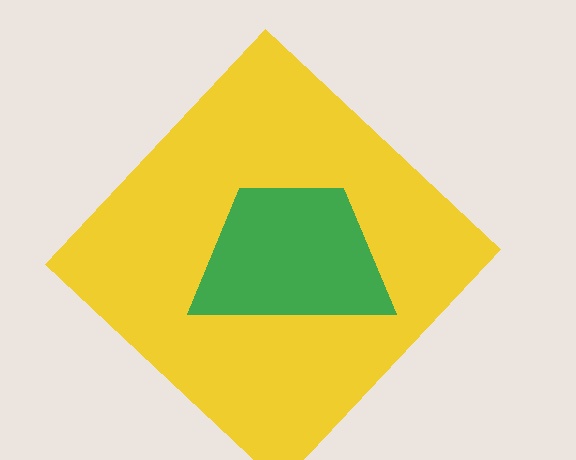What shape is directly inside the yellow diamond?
The green trapezoid.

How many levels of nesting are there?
2.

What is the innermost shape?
The green trapezoid.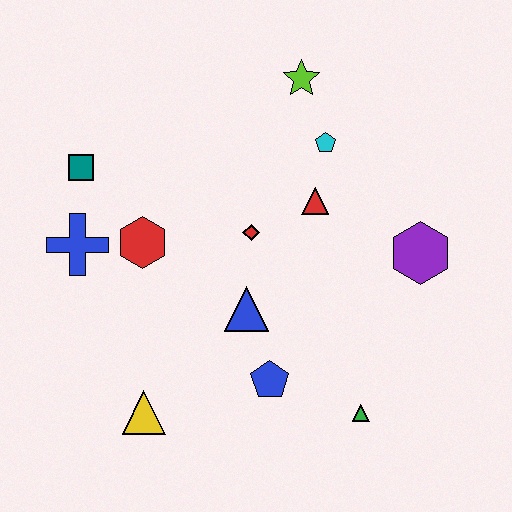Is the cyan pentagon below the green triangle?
No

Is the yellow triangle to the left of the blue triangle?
Yes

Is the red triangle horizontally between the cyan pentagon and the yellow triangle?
Yes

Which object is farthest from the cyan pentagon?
The yellow triangle is farthest from the cyan pentagon.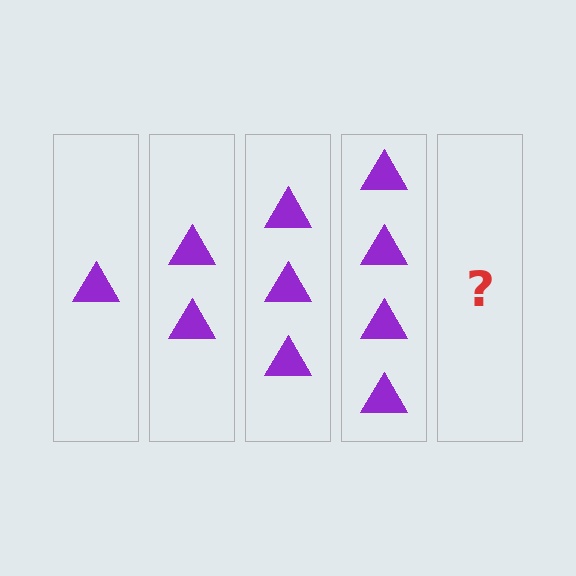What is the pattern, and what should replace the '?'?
The pattern is that each step adds one more triangle. The '?' should be 5 triangles.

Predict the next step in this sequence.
The next step is 5 triangles.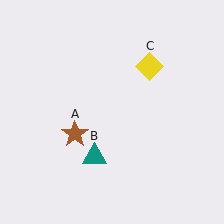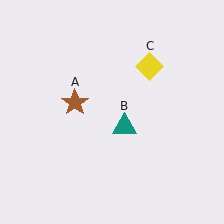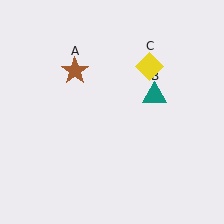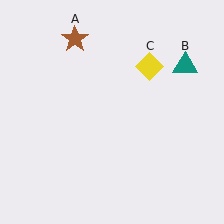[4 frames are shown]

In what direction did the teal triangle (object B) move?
The teal triangle (object B) moved up and to the right.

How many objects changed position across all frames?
2 objects changed position: brown star (object A), teal triangle (object B).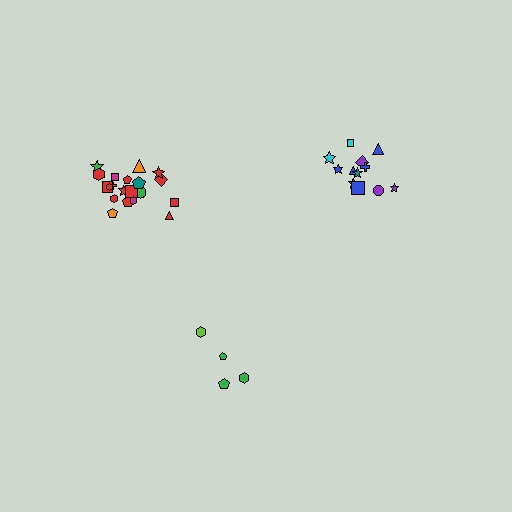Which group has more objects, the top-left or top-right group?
The top-left group.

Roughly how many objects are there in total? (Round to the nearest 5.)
Roughly 40 objects in total.